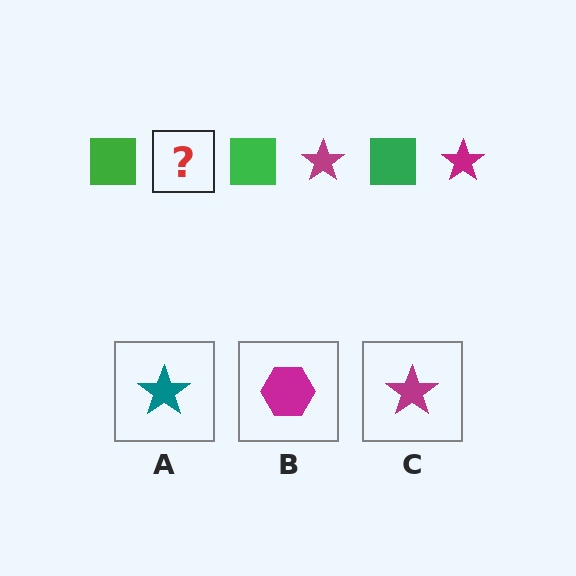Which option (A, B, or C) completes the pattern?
C.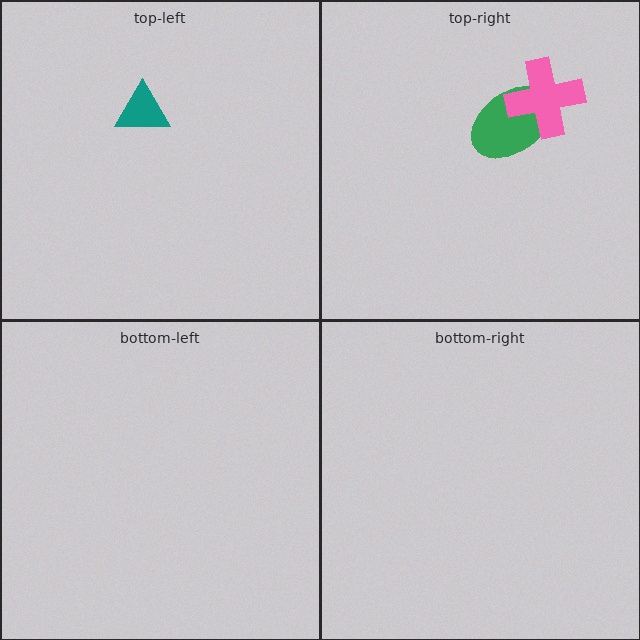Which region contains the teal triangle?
The top-left region.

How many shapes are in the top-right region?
2.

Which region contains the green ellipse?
The top-right region.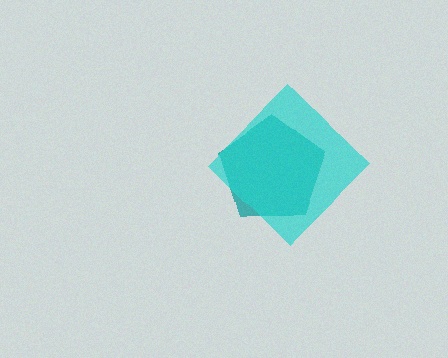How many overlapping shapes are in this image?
There are 2 overlapping shapes in the image.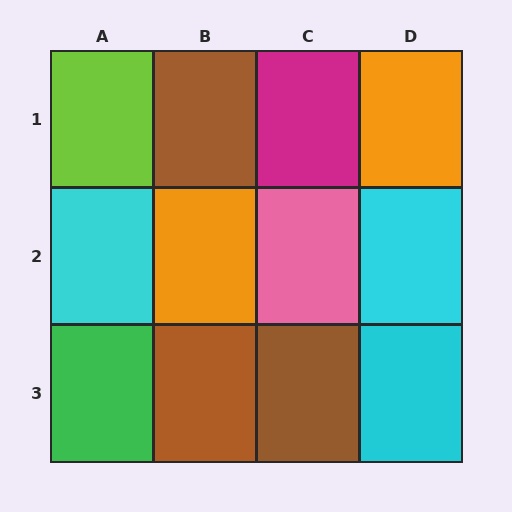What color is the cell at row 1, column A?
Lime.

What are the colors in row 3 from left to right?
Green, brown, brown, cyan.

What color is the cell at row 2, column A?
Cyan.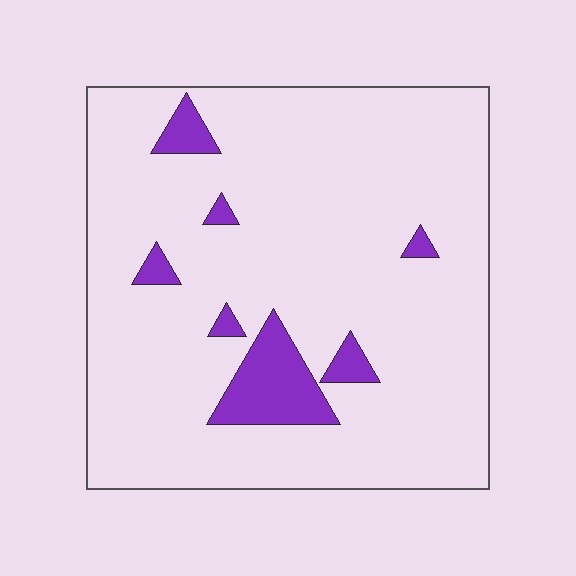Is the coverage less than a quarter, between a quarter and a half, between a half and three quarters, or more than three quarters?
Less than a quarter.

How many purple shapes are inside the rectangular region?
7.